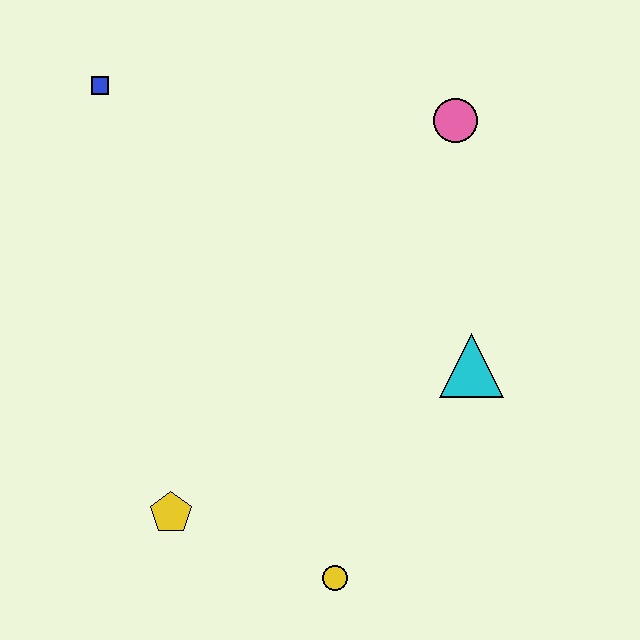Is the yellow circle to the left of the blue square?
No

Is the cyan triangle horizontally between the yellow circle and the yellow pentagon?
No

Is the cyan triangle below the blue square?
Yes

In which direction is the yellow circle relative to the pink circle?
The yellow circle is below the pink circle.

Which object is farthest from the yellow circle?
The blue square is farthest from the yellow circle.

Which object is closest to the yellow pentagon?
The yellow circle is closest to the yellow pentagon.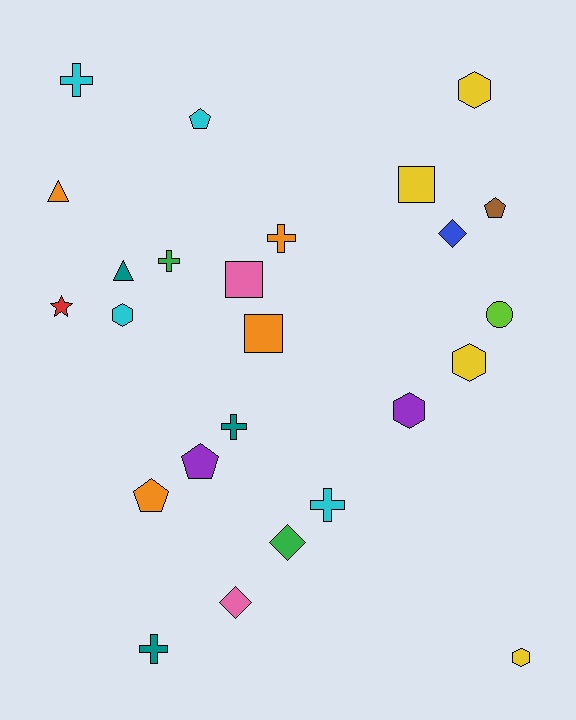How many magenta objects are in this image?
There are no magenta objects.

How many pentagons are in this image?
There are 4 pentagons.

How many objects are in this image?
There are 25 objects.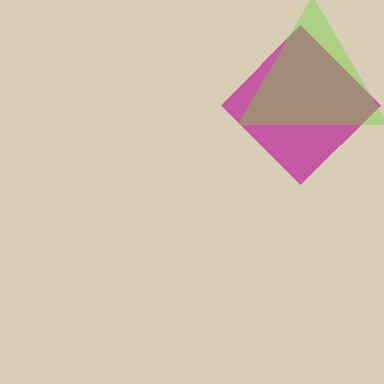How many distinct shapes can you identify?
There are 2 distinct shapes: a magenta diamond, a lime triangle.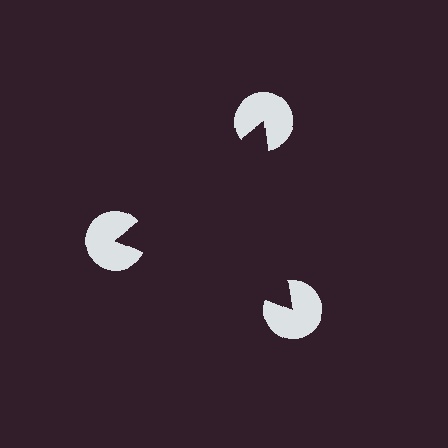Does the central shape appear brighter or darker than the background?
It typically appears slightly darker than the background, even though no actual brightness change is drawn.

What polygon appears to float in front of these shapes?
An illusory triangle — its edges are inferred from the aligned wedge cuts in the pac-man discs, not physically drawn.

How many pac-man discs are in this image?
There are 3 — one at each vertex of the illusory triangle.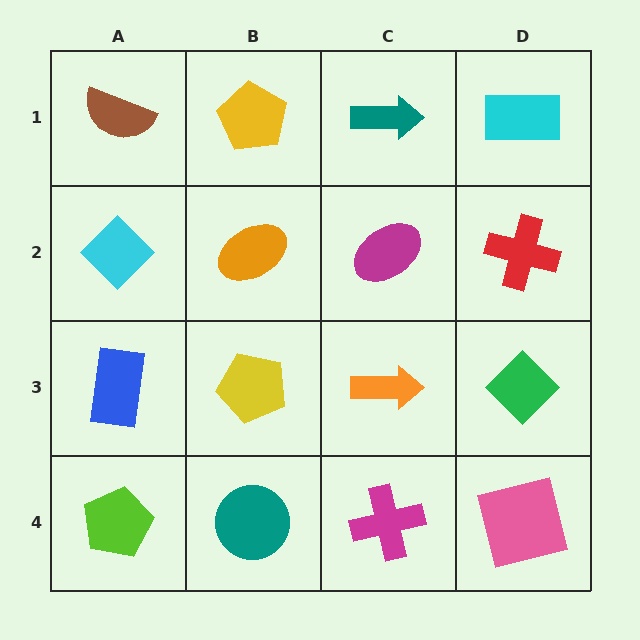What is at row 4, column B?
A teal circle.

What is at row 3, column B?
A yellow pentagon.